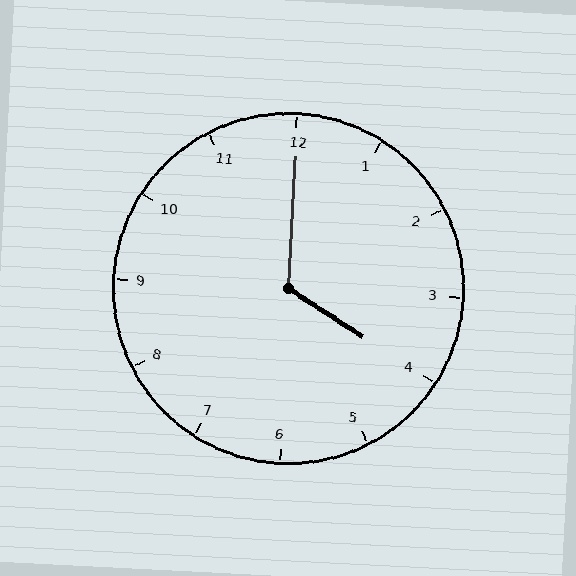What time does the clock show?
4:00.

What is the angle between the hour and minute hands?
Approximately 120 degrees.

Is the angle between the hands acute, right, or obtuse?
It is obtuse.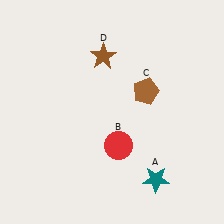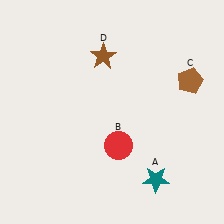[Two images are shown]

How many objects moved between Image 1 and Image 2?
1 object moved between the two images.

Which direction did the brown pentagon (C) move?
The brown pentagon (C) moved right.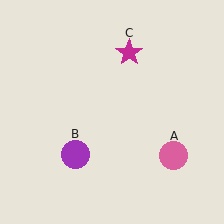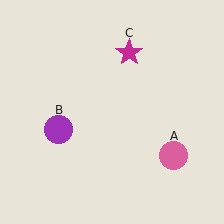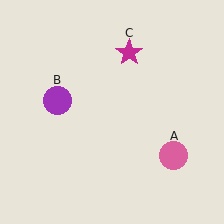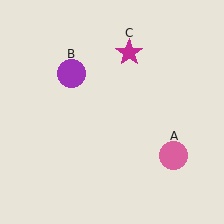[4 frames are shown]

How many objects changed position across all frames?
1 object changed position: purple circle (object B).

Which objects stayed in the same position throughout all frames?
Pink circle (object A) and magenta star (object C) remained stationary.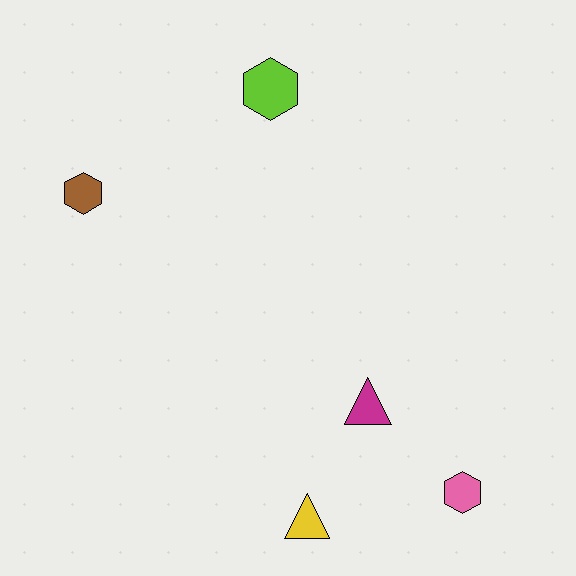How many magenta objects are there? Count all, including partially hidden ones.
There is 1 magenta object.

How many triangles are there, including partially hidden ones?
There are 2 triangles.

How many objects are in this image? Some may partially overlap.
There are 5 objects.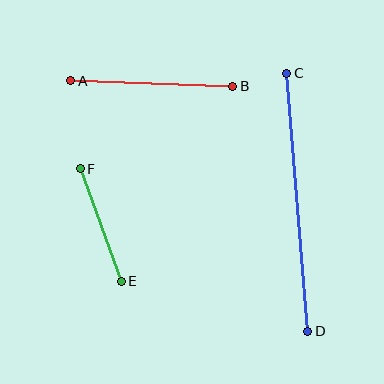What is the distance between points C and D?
The distance is approximately 259 pixels.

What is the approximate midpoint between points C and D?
The midpoint is at approximately (297, 202) pixels.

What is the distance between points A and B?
The distance is approximately 162 pixels.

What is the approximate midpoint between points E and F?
The midpoint is at approximately (101, 225) pixels.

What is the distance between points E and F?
The distance is approximately 120 pixels.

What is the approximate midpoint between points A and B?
The midpoint is at approximately (152, 84) pixels.